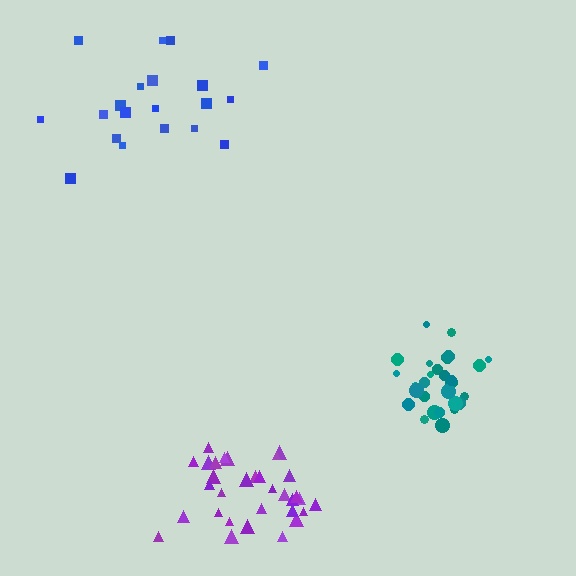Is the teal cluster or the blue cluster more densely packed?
Teal.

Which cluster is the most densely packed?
Teal.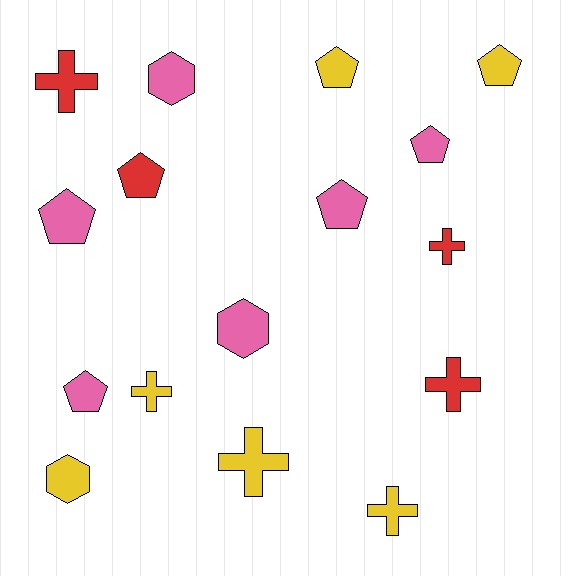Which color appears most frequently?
Yellow, with 6 objects.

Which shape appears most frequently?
Pentagon, with 7 objects.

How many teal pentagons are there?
There are no teal pentagons.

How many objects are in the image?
There are 16 objects.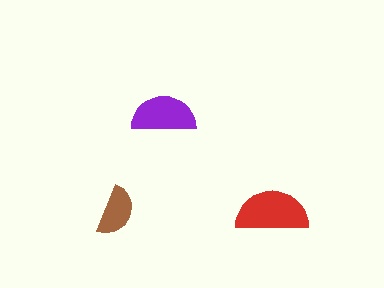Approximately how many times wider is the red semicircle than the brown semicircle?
About 1.5 times wider.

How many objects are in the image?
There are 3 objects in the image.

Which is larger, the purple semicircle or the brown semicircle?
The purple one.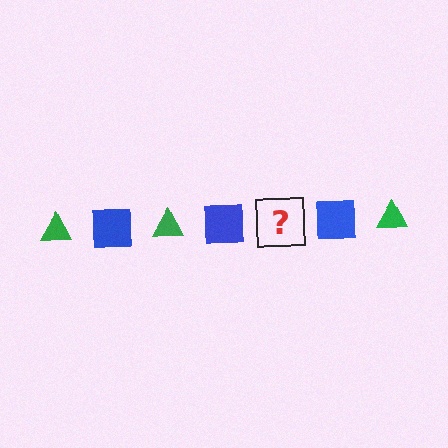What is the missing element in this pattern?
The missing element is a green triangle.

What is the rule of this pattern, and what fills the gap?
The rule is that the pattern alternates between green triangle and blue square. The gap should be filled with a green triangle.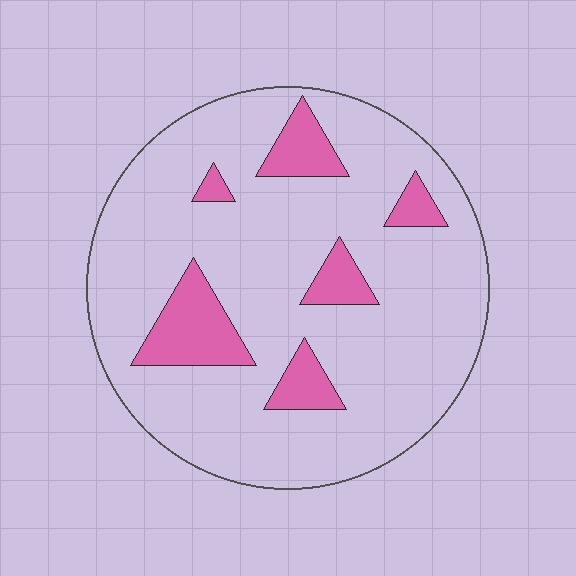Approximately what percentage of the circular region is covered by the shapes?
Approximately 15%.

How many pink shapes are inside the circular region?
6.